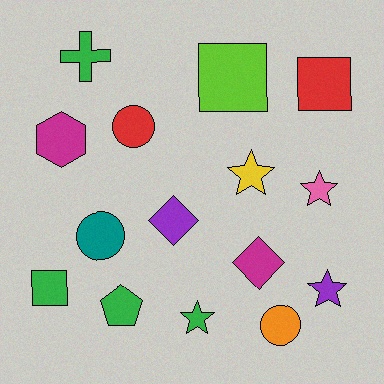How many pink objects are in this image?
There is 1 pink object.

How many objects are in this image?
There are 15 objects.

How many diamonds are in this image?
There are 2 diamonds.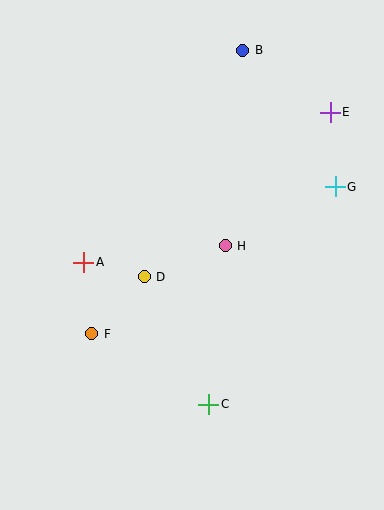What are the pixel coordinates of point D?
Point D is at (144, 277).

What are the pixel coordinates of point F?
Point F is at (92, 334).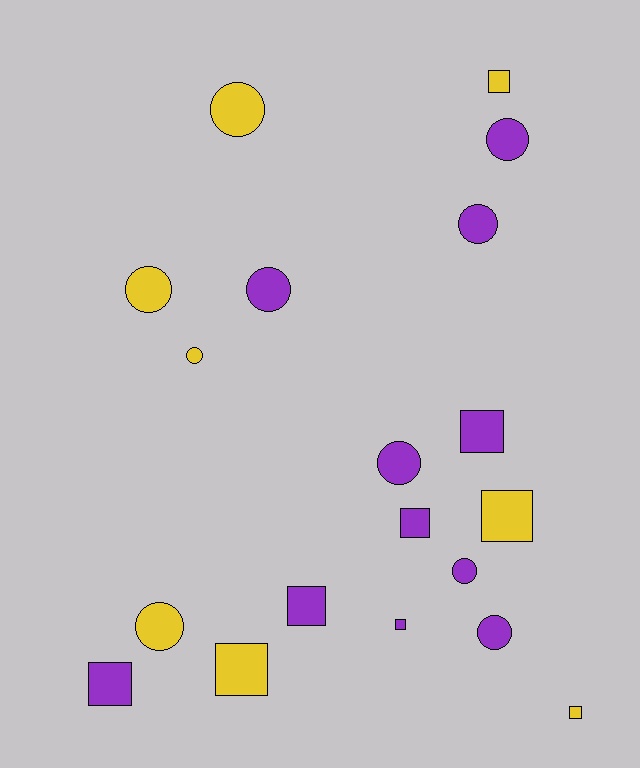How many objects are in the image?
There are 19 objects.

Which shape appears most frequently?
Circle, with 10 objects.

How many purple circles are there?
There are 6 purple circles.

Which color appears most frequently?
Purple, with 11 objects.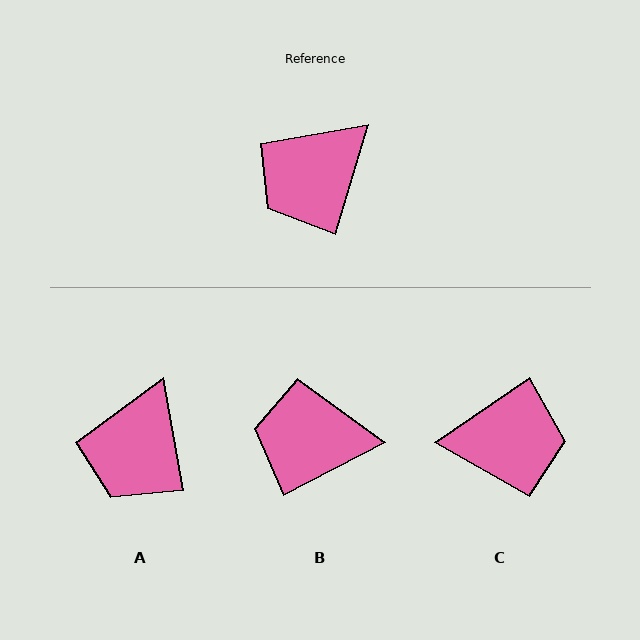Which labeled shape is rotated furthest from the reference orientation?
C, about 141 degrees away.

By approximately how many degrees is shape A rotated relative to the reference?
Approximately 26 degrees counter-clockwise.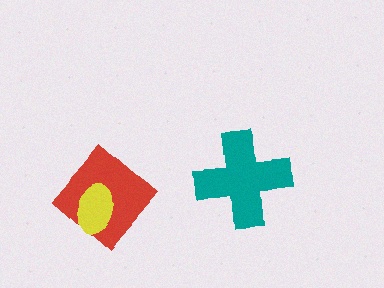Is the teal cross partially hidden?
No, no other shape covers it.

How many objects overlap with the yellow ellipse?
1 object overlaps with the yellow ellipse.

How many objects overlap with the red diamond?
1 object overlaps with the red diamond.